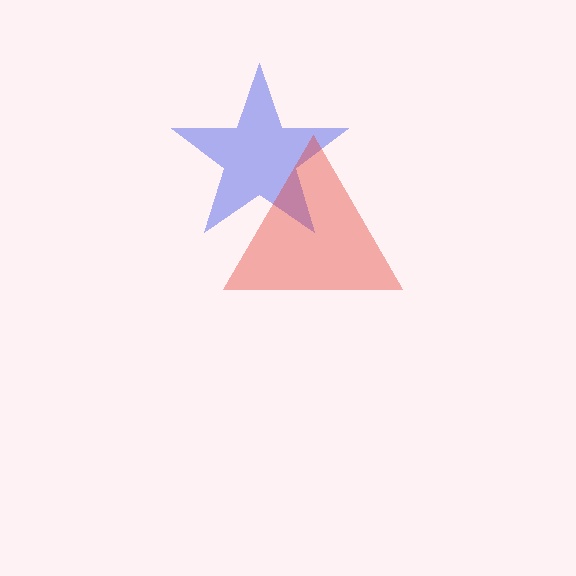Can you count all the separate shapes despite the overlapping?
Yes, there are 2 separate shapes.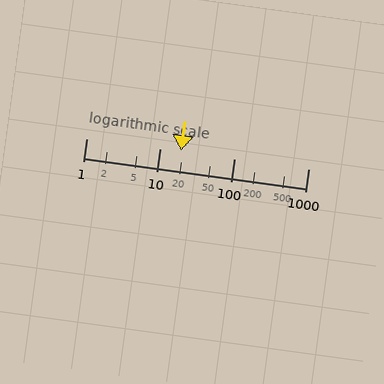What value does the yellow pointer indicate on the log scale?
The pointer indicates approximately 19.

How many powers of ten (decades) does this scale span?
The scale spans 3 decades, from 1 to 1000.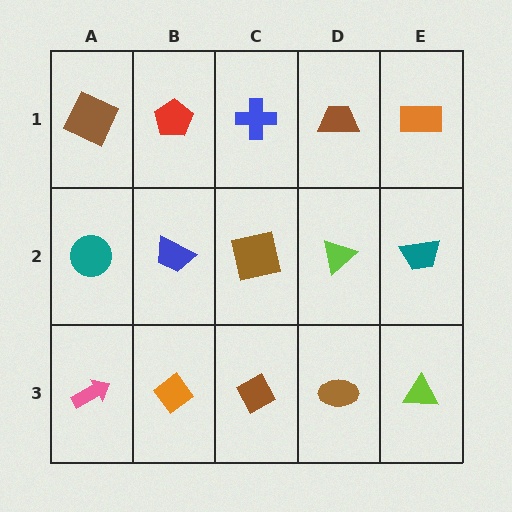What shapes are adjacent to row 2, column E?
An orange rectangle (row 1, column E), a lime triangle (row 3, column E), a lime triangle (row 2, column D).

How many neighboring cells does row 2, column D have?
4.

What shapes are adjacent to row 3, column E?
A teal trapezoid (row 2, column E), a brown ellipse (row 3, column D).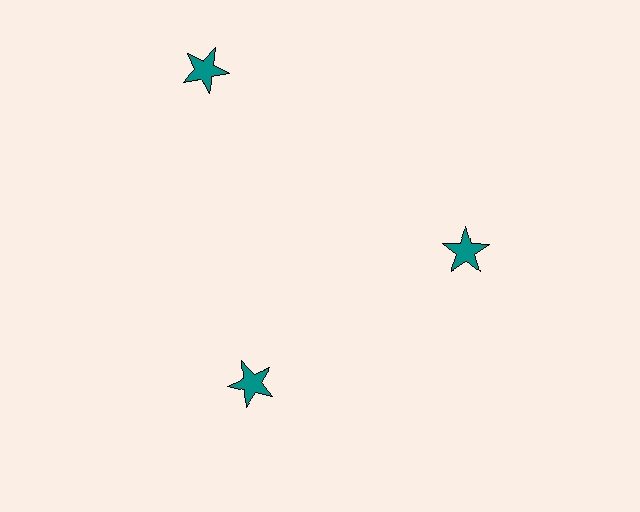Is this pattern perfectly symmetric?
No. The 3 teal stars are arranged in a ring, but one element near the 11 o'clock position is pushed outward from the center, breaking the 3-fold rotational symmetry.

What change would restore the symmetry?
The symmetry would be restored by moving it inward, back onto the ring so that all 3 stars sit at equal angles and equal distance from the center.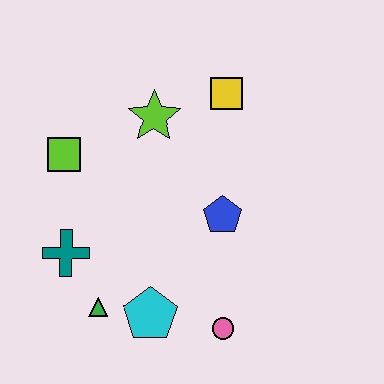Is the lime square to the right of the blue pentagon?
No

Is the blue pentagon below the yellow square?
Yes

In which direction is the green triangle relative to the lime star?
The green triangle is below the lime star.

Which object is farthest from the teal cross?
The yellow square is farthest from the teal cross.